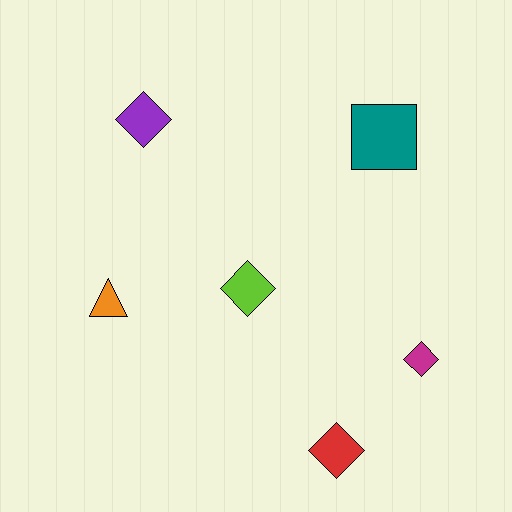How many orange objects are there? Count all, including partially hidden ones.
There is 1 orange object.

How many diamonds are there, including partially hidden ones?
There are 4 diamonds.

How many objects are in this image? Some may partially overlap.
There are 6 objects.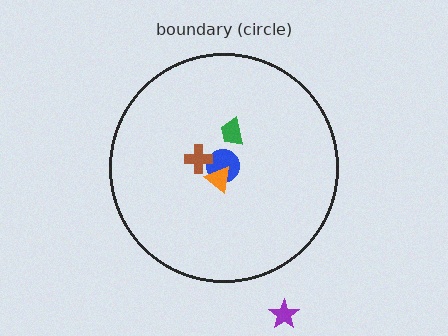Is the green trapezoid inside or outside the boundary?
Inside.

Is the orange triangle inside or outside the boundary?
Inside.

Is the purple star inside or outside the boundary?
Outside.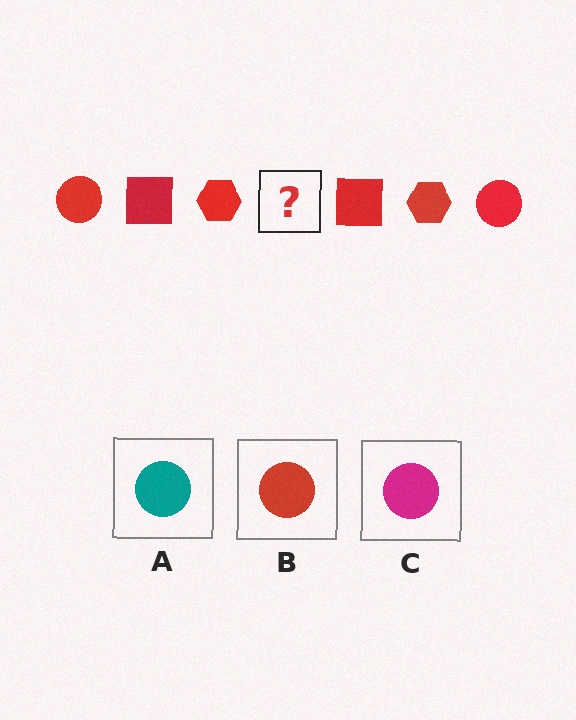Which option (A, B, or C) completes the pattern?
B.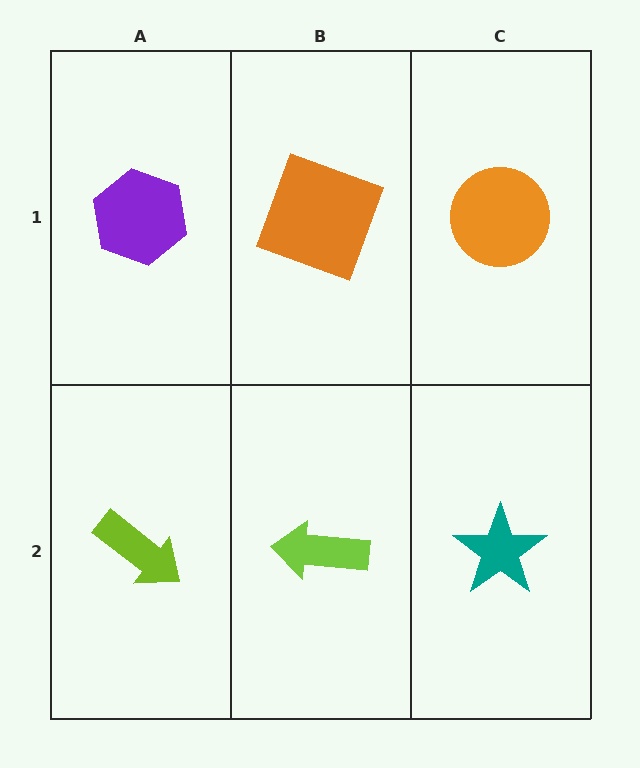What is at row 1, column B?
An orange square.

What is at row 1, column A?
A purple hexagon.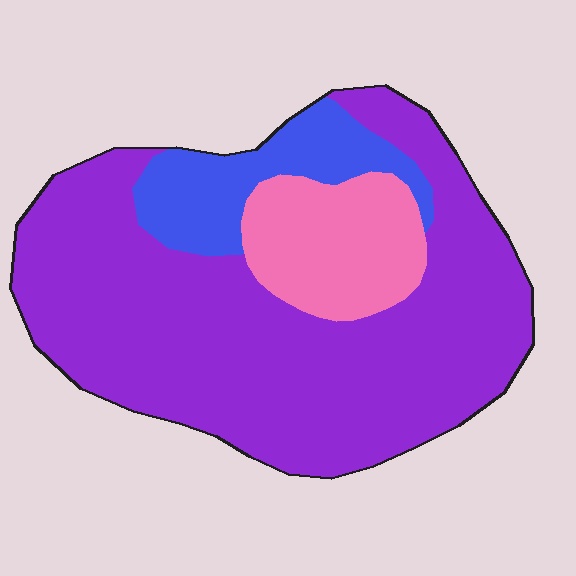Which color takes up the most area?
Purple, at roughly 70%.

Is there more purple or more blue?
Purple.